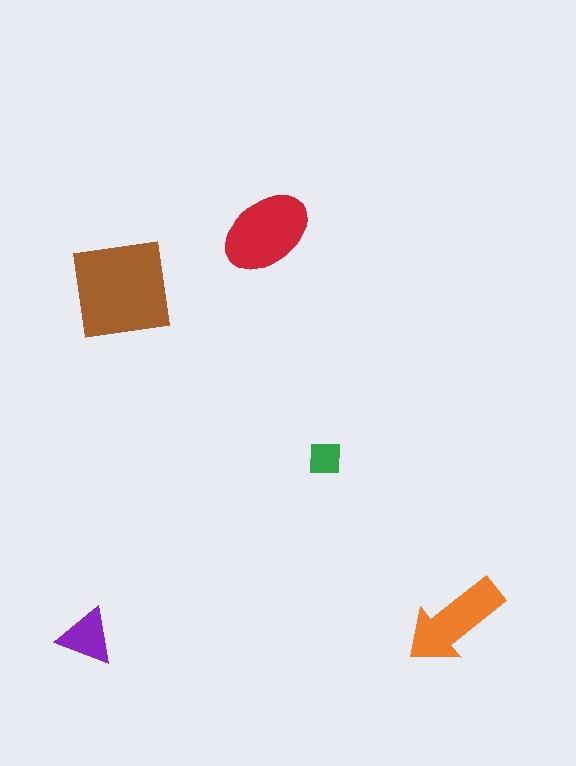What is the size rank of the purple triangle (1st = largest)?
4th.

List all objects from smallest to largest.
The green square, the purple triangle, the orange arrow, the red ellipse, the brown square.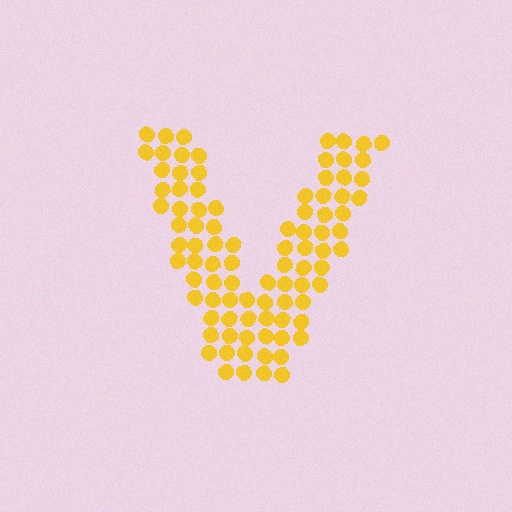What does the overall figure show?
The overall figure shows the letter V.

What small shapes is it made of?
It is made of small circles.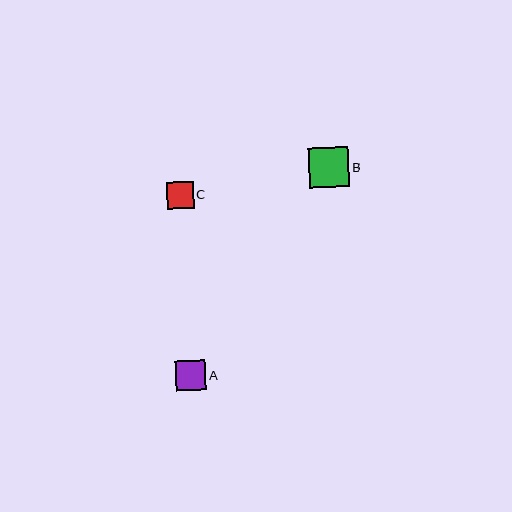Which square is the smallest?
Square C is the smallest with a size of approximately 26 pixels.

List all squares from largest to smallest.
From largest to smallest: B, A, C.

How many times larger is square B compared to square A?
Square B is approximately 1.3 times the size of square A.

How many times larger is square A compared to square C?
Square A is approximately 1.1 times the size of square C.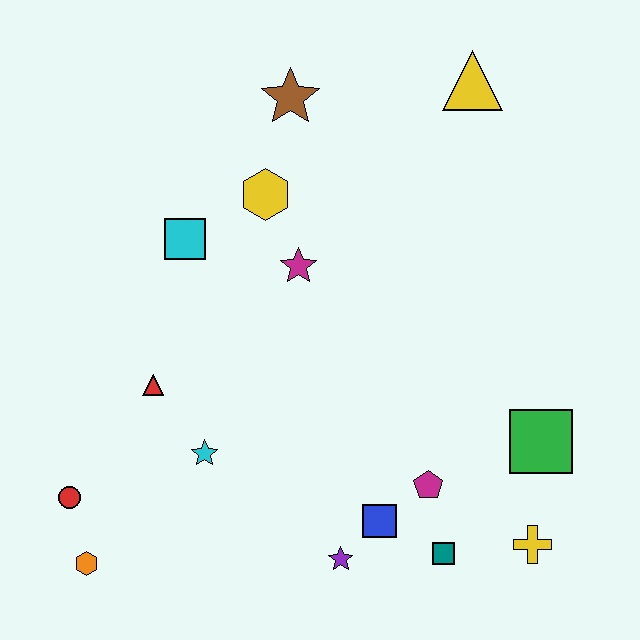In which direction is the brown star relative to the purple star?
The brown star is above the purple star.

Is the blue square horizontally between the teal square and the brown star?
Yes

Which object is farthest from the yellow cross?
The brown star is farthest from the yellow cross.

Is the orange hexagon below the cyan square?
Yes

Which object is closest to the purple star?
The blue square is closest to the purple star.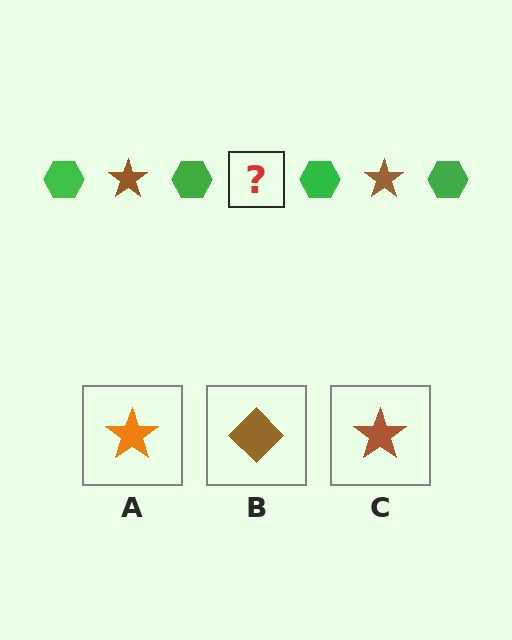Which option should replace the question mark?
Option C.